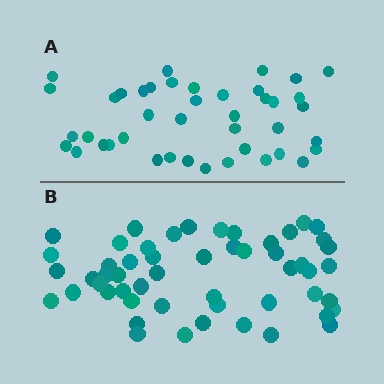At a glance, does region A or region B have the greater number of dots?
Region B (the bottom region) has more dots.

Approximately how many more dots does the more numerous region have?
Region B has roughly 12 or so more dots than region A.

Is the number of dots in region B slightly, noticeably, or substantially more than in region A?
Region B has noticeably more, but not dramatically so. The ratio is roughly 1.3 to 1.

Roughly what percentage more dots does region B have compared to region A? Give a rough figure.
About 25% more.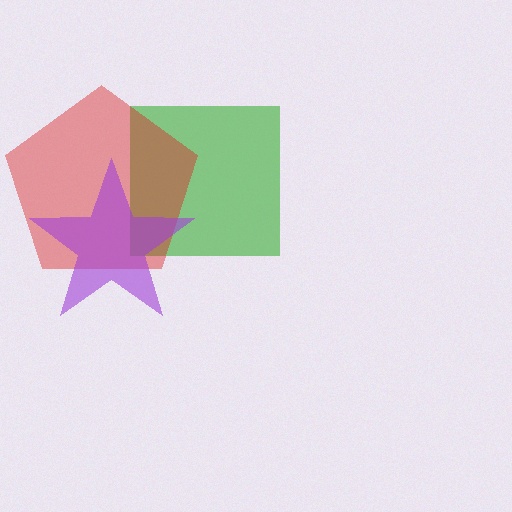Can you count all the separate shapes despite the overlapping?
Yes, there are 3 separate shapes.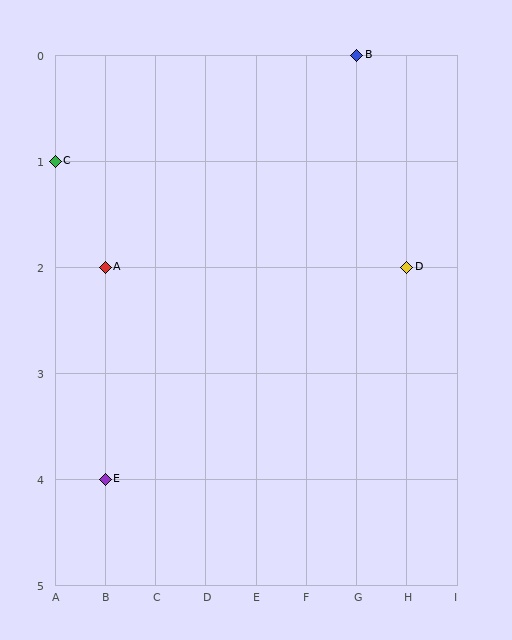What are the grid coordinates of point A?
Point A is at grid coordinates (B, 2).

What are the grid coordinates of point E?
Point E is at grid coordinates (B, 4).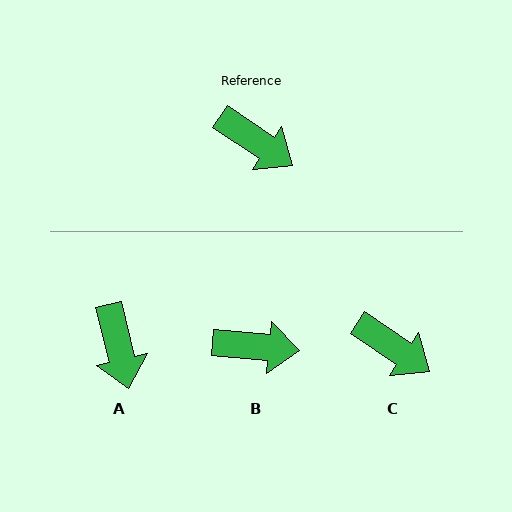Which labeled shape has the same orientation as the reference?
C.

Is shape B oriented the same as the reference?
No, it is off by about 29 degrees.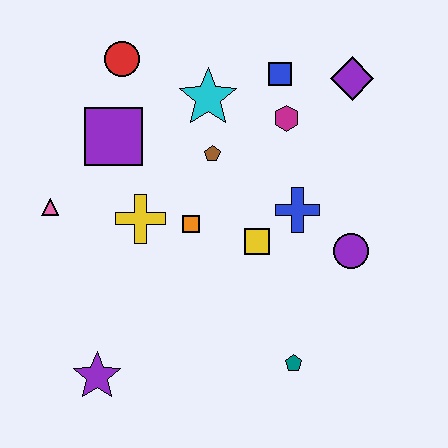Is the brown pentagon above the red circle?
No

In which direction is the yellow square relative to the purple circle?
The yellow square is to the left of the purple circle.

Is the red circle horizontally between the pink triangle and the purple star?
No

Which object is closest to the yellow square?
The blue cross is closest to the yellow square.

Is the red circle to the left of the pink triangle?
No